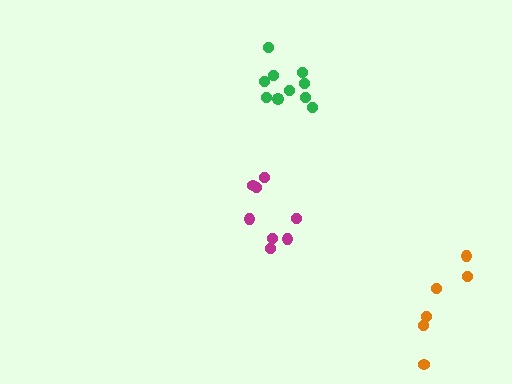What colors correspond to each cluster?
The clusters are colored: green, magenta, orange.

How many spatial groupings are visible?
There are 3 spatial groupings.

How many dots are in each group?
Group 1: 10 dots, Group 2: 8 dots, Group 3: 6 dots (24 total).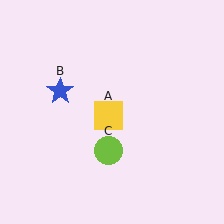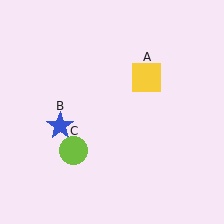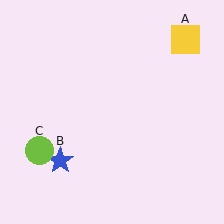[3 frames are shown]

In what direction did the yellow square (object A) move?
The yellow square (object A) moved up and to the right.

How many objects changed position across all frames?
3 objects changed position: yellow square (object A), blue star (object B), lime circle (object C).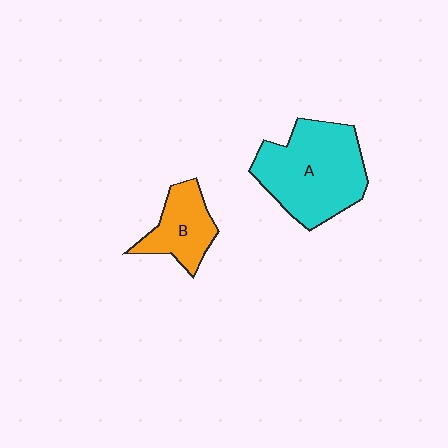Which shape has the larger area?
Shape A (cyan).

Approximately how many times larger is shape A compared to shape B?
Approximately 2.0 times.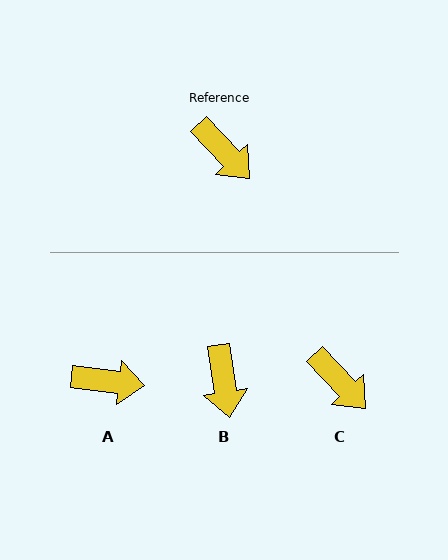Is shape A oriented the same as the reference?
No, it is off by about 40 degrees.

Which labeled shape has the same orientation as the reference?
C.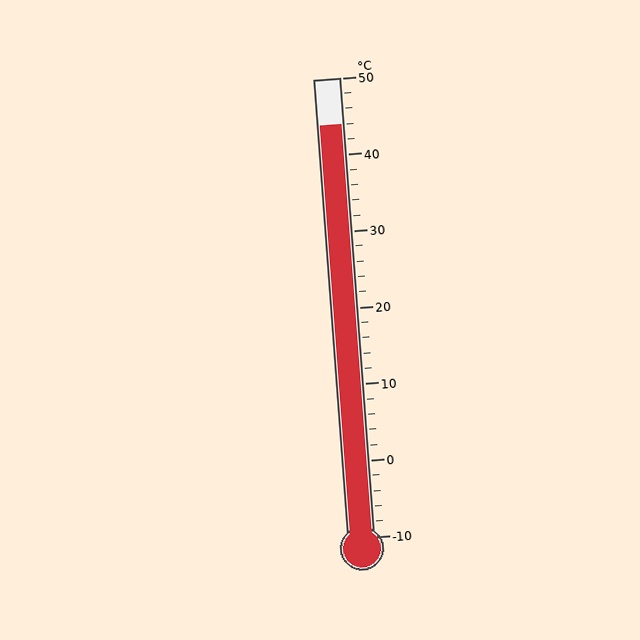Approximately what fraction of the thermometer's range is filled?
The thermometer is filled to approximately 90% of its range.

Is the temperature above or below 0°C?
The temperature is above 0°C.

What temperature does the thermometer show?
The thermometer shows approximately 44°C.